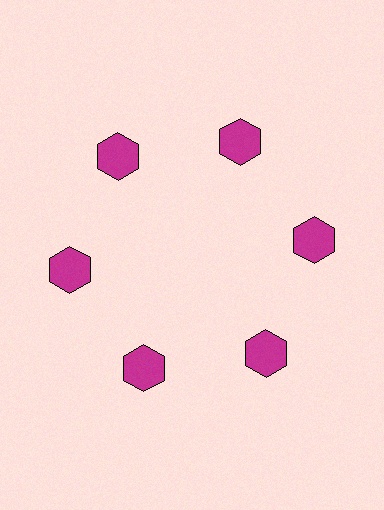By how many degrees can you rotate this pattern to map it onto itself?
The pattern maps onto itself every 60 degrees of rotation.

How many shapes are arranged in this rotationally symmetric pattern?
There are 6 shapes, arranged in 6 groups of 1.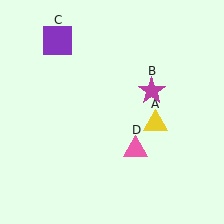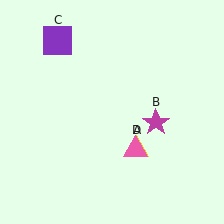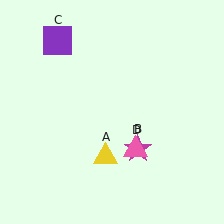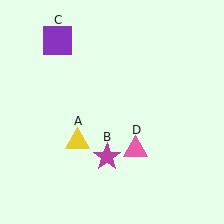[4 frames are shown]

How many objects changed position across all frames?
2 objects changed position: yellow triangle (object A), magenta star (object B).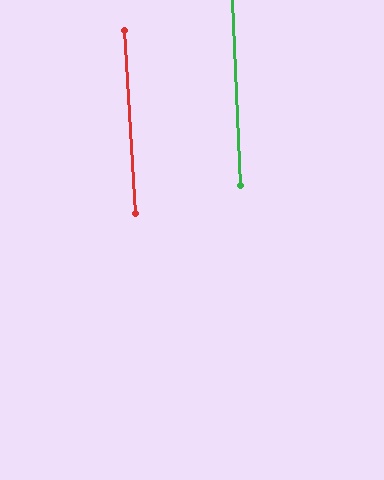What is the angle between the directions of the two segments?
Approximately 1 degree.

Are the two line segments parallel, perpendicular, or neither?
Parallel — their directions differ by only 1.0°.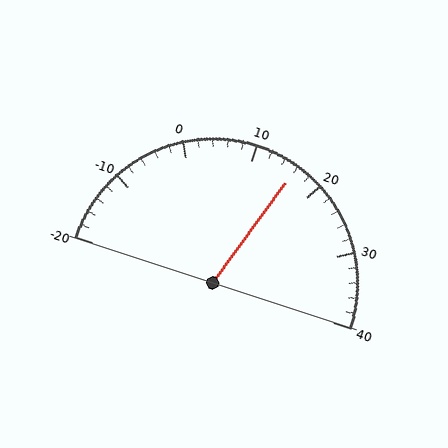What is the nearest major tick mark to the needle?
The nearest major tick mark is 20.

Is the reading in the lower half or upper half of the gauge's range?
The reading is in the upper half of the range (-20 to 40).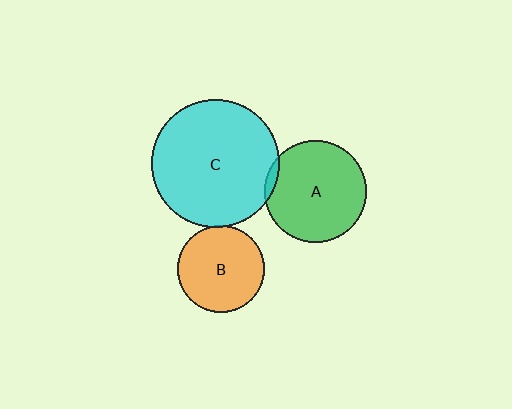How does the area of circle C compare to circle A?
Approximately 1.6 times.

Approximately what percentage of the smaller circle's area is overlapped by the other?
Approximately 5%.